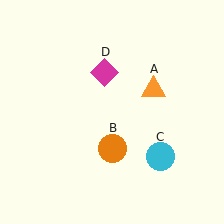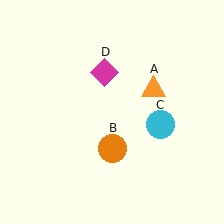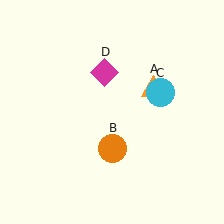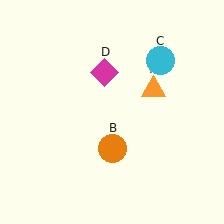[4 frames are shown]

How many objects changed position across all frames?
1 object changed position: cyan circle (object C).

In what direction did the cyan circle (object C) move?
The cyan circle (object C) moved up.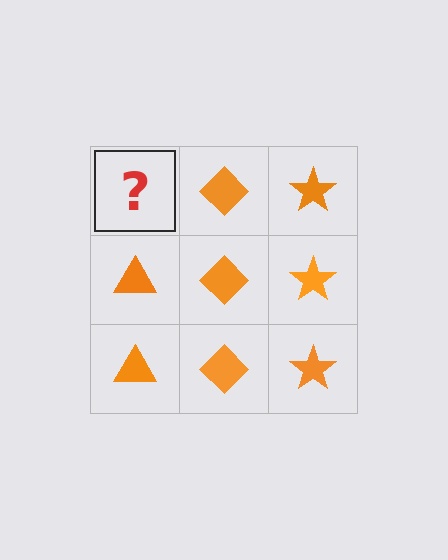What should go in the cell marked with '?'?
The missing cell should contain an orange triangle.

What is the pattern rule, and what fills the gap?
The rule is that each column has a consistent shape. The gap should be filled with an orange triangle.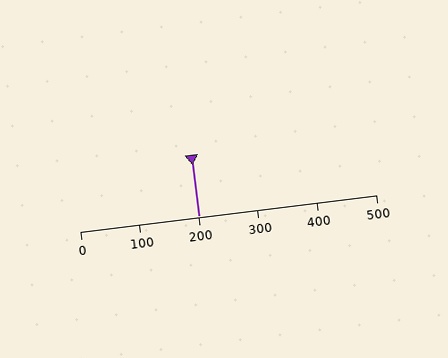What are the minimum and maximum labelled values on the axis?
The axis runs from 0 to 500.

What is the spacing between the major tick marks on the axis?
The major ticks are spaced 100 apart.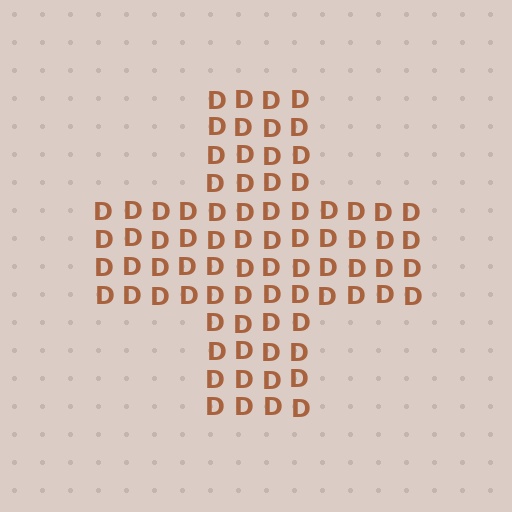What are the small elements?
The small elements are letter D's.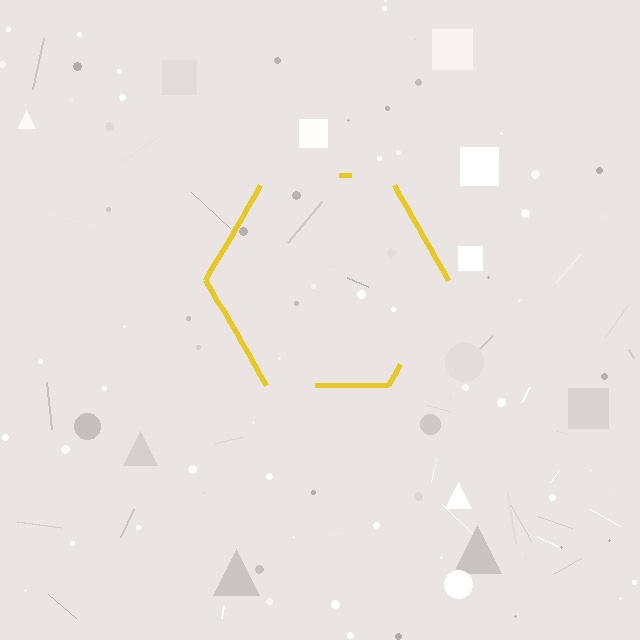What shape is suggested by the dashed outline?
The dashed outline suggests a hexagon.